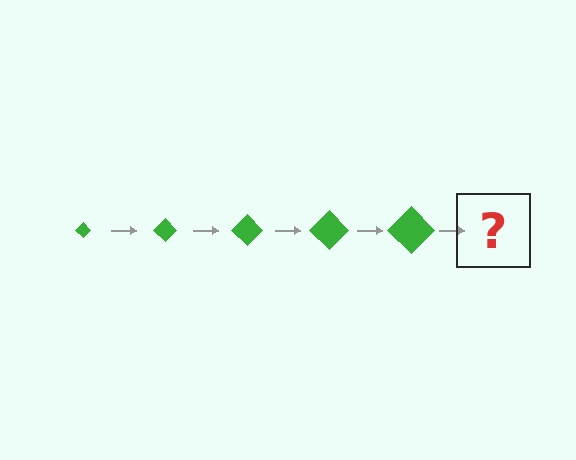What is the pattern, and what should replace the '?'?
The pattern is that the diamond gets progressively larger each step. The '?' should be a green diamond, larger than the previous one.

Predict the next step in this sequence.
The next step is a green diamond, larger than the previous one.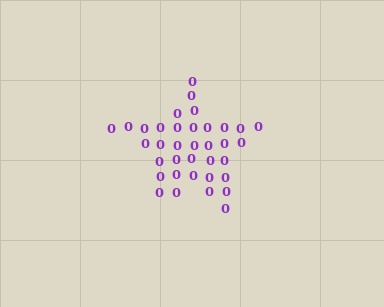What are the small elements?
The small elements are digit 0's.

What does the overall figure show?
The overall figure shows a star.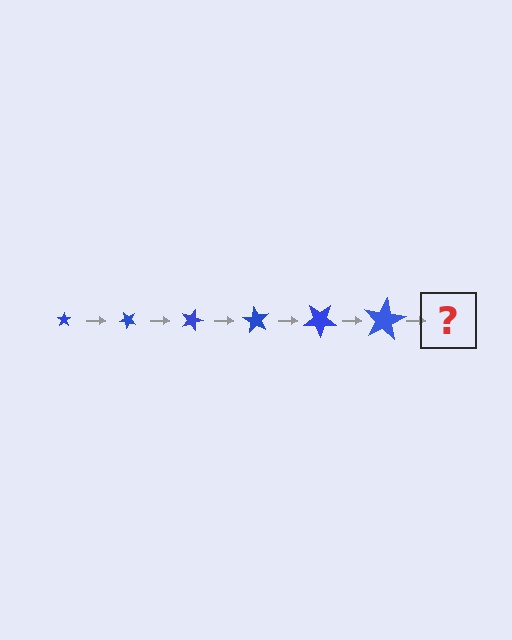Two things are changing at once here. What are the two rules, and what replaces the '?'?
The two rules are that the star grows larger each step and it rotates 45 degrees each step. The '?' should be a star, larger than the previous one and rotated 270 degrees from the start.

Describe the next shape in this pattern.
It should be a star, larger than the previous one and rotated 270 degrees from the start.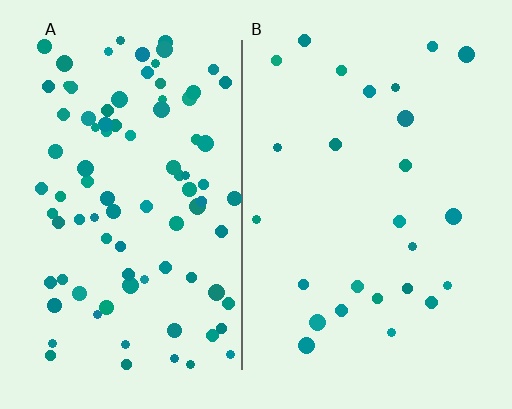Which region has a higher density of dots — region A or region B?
A (the left).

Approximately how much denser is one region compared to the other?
Approximately 3.6× — region A over region B.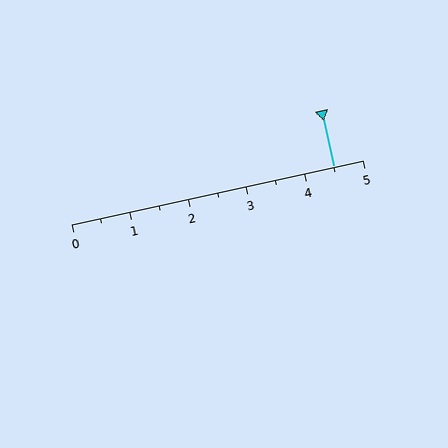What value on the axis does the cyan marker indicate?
The marker indicates approximately 4.5.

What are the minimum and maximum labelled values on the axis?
The axis runs from 0 to 5.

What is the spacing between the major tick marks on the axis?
The major ticks are spaced 1 apart.